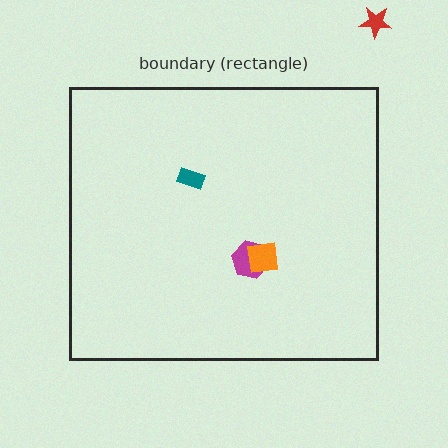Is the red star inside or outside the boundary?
Outside.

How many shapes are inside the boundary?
3 inside, 1 outside.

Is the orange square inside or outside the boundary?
Inside.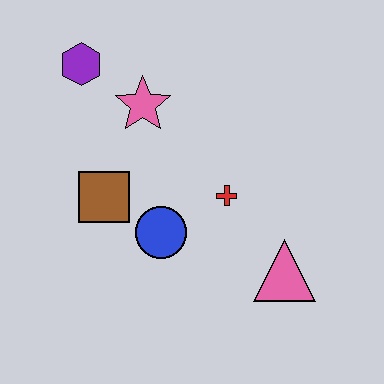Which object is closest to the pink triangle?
The red cross is closest to the pink triangle.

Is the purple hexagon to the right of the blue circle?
No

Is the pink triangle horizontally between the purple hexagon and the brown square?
No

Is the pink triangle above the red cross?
No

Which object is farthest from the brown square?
The pink triangle is farthest from the brown square.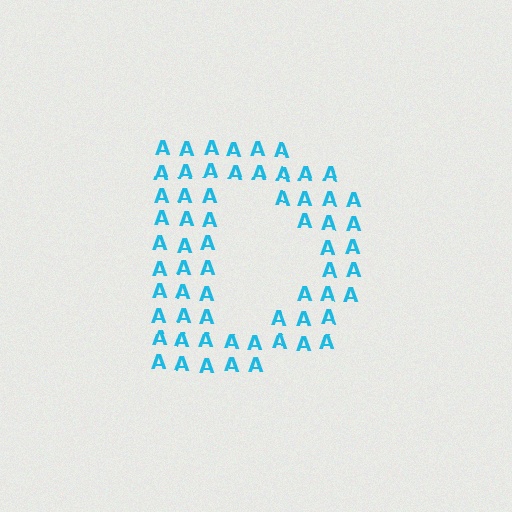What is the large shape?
The large shape is the letter D.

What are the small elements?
The small elements are letter A's.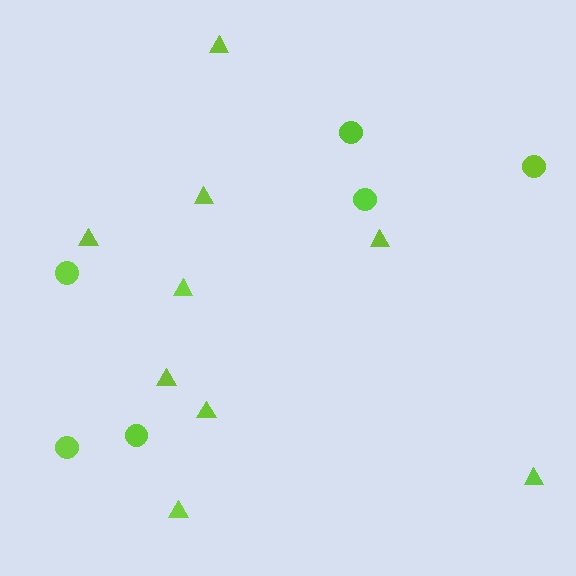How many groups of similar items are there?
There are 2 groups: one group of circles (6) and one group of triangles (9).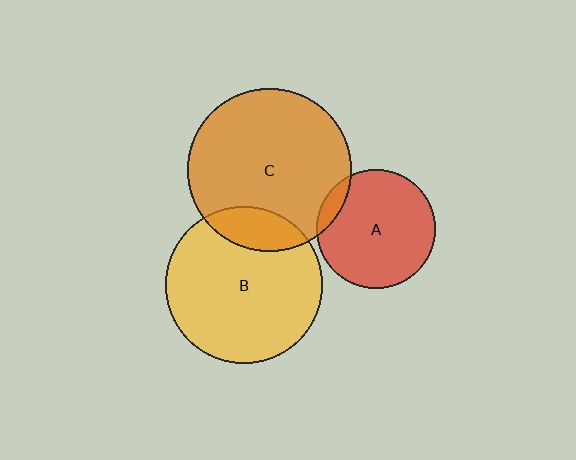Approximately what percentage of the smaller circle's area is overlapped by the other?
Approximately 15%.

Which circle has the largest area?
Circle C (orange).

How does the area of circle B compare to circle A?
Approximately 1.8 times.